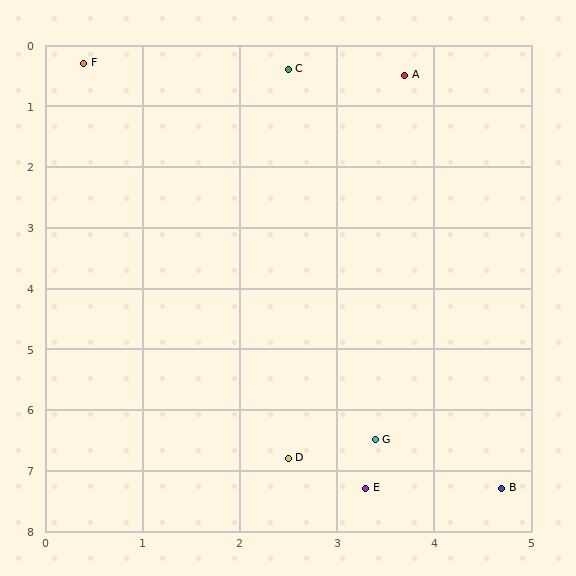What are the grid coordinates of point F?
Point F is at approximately (0.4, 0.3).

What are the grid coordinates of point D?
Point D is at approximately (2.5, 6.8).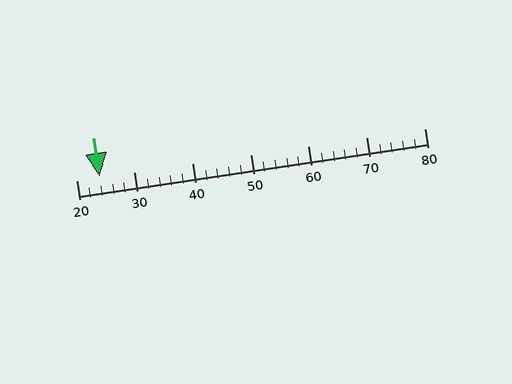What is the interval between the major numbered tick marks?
The major tick marks are spaced 10 units apart.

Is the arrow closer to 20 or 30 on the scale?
The arrow is closer to 20.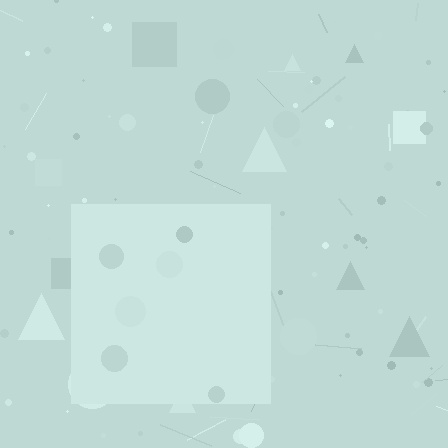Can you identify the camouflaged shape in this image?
The camouflaged shape is a square.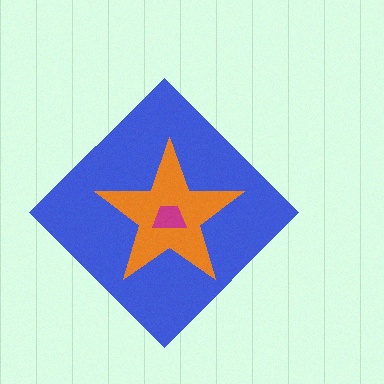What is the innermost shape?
The magenta trapezoid.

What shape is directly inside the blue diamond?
The orange star.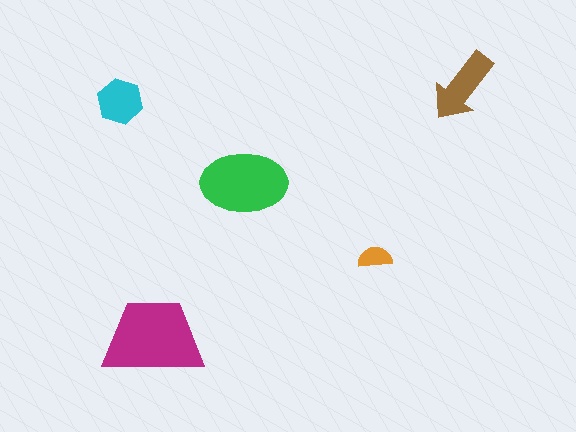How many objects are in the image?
There are 5 objects in the image.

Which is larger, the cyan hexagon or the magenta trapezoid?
The magenta trapezoid.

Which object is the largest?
The magenta trapezoid.